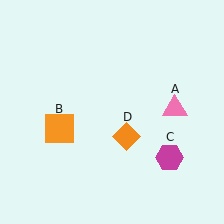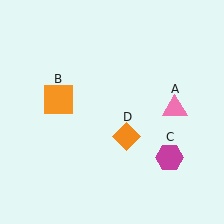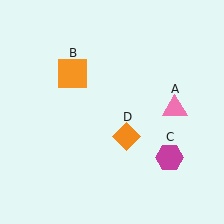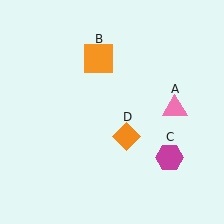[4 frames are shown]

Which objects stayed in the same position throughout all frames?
Pink triangle (object A) and magenta hexagon (object C) and orange diamond (object D) remained stationary.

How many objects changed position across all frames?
1 object changed position: orange square (object B).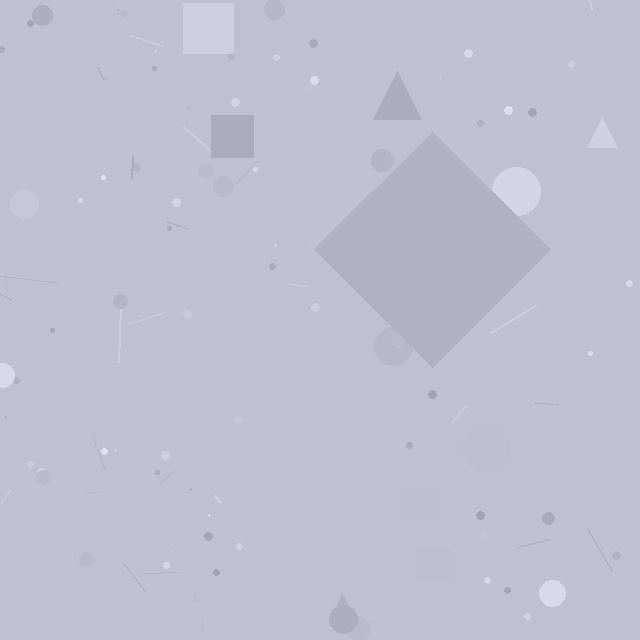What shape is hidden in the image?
A diamond is hidden in the image.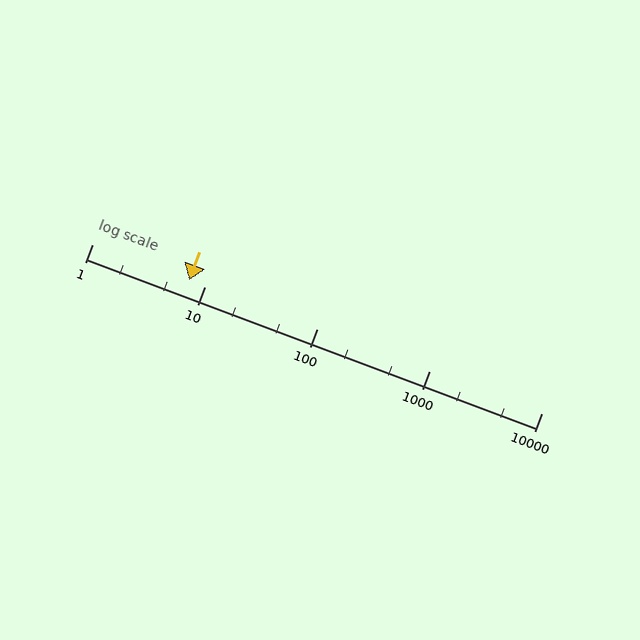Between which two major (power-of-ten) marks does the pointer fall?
The pointer is between 1 and 10.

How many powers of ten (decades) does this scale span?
The scale spans 4 decades, from 1 to 10000.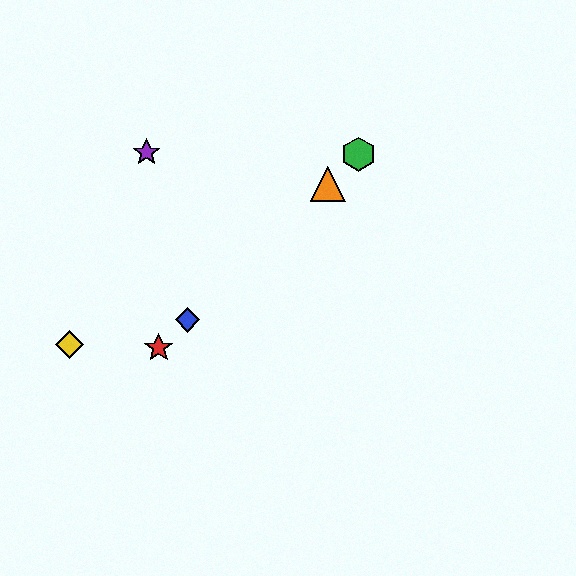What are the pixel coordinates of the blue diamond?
The blue diamond is at (188, 320).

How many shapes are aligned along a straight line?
4 shapes (the red star, the blue diamond, the green hexagon, the orange triangle) are aligned along a straight line.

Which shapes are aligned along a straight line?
The red star, the blue diamond, the green hexagon, the orange triangle are aligned along a straight line.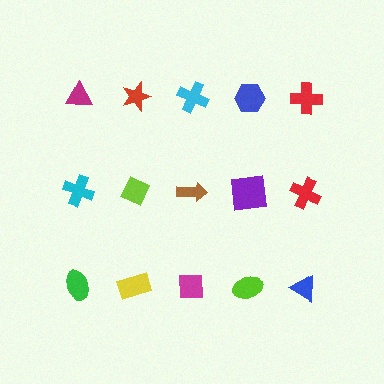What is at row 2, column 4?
A purple square.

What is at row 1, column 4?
A blue hexagon.